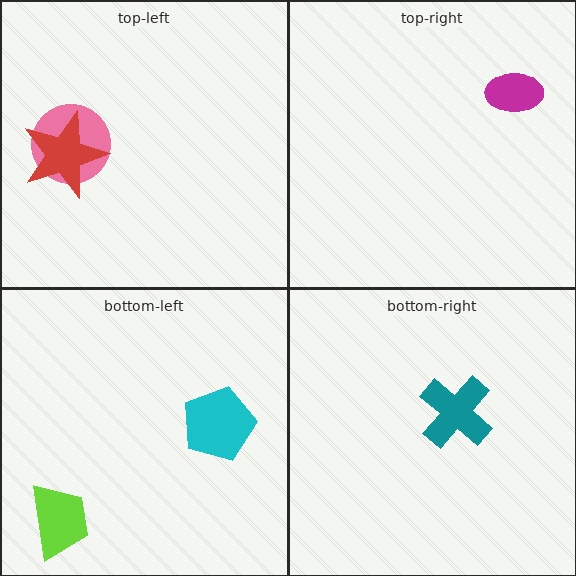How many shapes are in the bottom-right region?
1.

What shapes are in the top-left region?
The pink circle, the red star.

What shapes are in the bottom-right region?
The teal cross.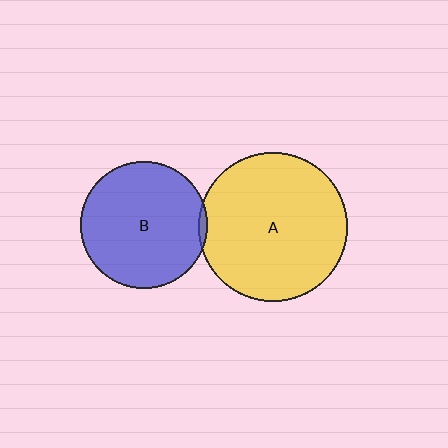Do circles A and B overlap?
Yes.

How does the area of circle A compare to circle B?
Approximately 1.4 times.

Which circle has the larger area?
Circle A (yellow).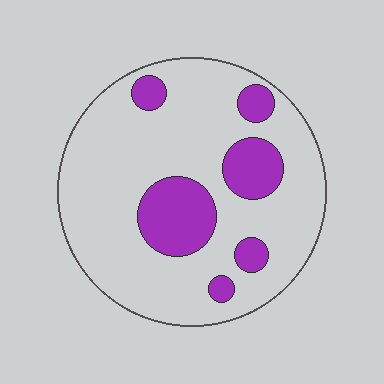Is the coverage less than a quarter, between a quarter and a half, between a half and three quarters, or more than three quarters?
Less than a quarter.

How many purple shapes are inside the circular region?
6.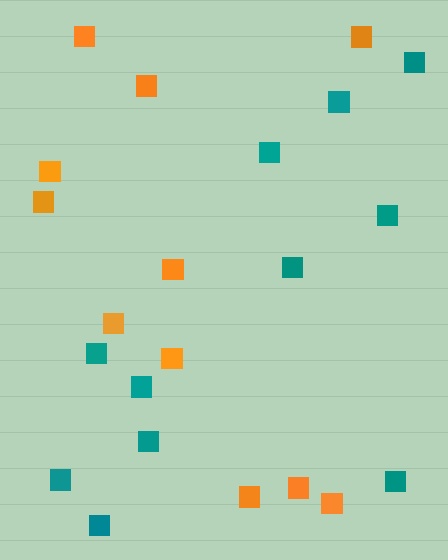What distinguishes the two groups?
There are 2 groups: one group of teal squares (11) and one group of orange squares (11).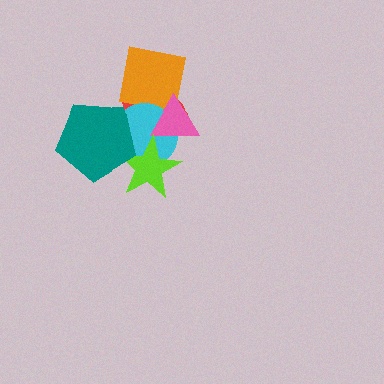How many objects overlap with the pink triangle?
4 objects overlap with the pink triangle.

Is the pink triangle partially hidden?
Yes, it is partially covered by another shape.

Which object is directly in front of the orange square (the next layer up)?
The cyan circle is directly in front of the orange square.